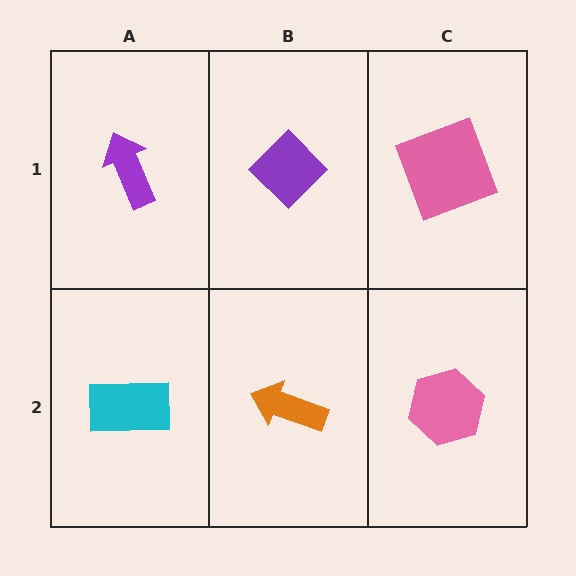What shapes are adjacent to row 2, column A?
A purple arrow (row 1, column A), an orange arrow (row 2, column B).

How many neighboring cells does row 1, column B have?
3.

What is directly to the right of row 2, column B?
A pink hexagon.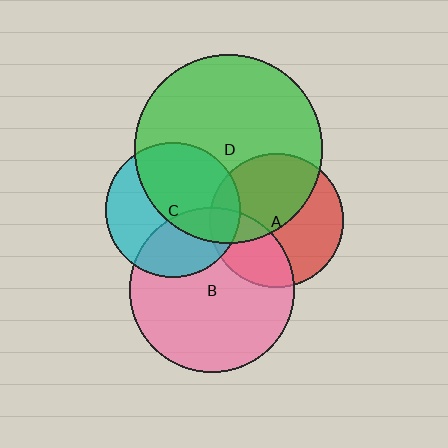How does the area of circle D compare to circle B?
Approximately 1.3 times.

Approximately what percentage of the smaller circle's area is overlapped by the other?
Approximately 10%.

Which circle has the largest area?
Circle D (green).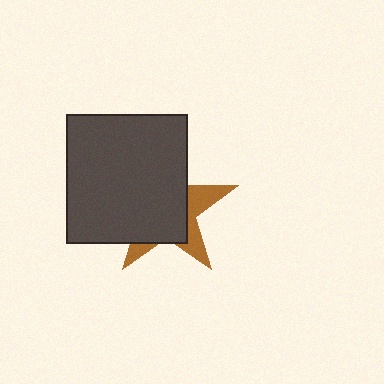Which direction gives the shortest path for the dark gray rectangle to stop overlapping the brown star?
Moving left gives the shortest separation.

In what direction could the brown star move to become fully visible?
The brown star could move right. That would shift it out from behind the dark gray rectangle entirely.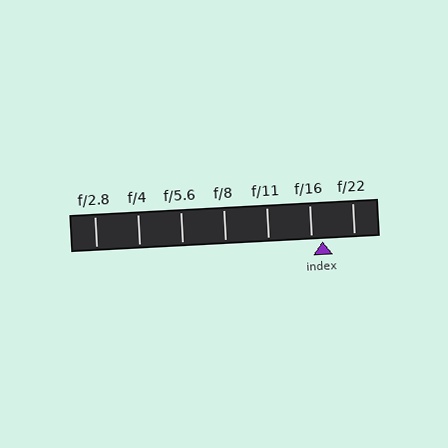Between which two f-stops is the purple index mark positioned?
The index mark is between f/16 and f/22.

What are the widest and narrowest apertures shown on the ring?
The widest aperture shown is f/2.8 and the narrowest is f/22.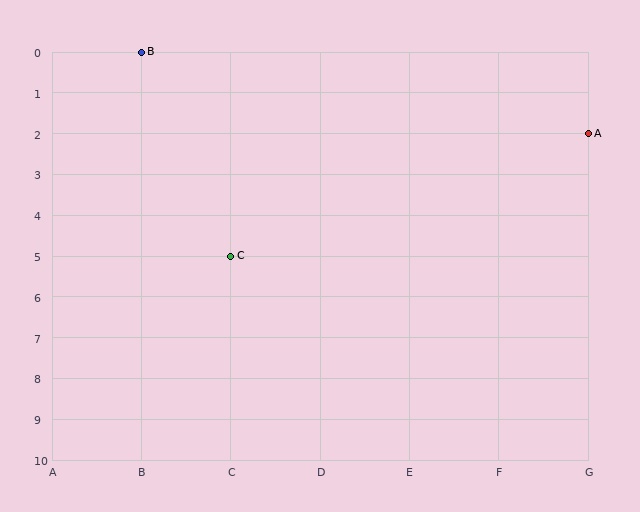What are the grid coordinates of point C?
Point C is at grid coordinates (C, 5).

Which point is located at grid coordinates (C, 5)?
Point C is at (C, 5).